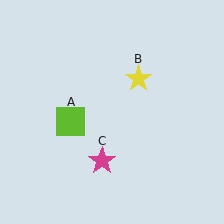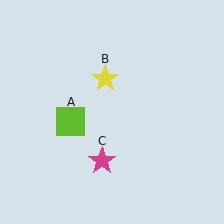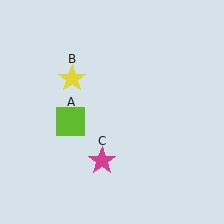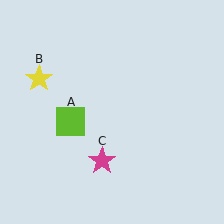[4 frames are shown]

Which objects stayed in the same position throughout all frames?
Lime square (object A) and magenta star (object C) remained stationary.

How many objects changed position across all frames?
1 object changed position: yellow star (object B).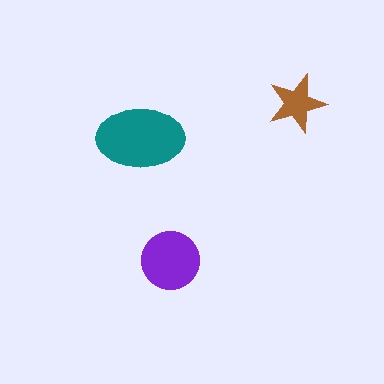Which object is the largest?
The teal ellipse.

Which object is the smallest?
The brown star.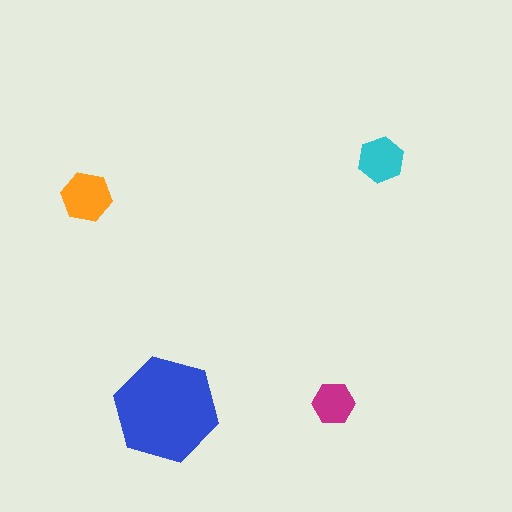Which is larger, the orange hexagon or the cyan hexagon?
The orange one.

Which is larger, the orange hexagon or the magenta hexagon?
The orange one.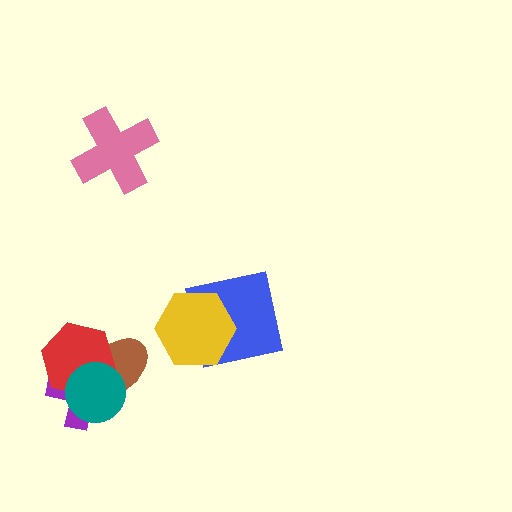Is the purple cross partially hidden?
Yes, it is partially covered by another shape.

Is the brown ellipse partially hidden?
Yes, it is partially covered by another shape.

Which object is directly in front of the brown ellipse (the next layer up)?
The purple cross is directly in front of the brown ellipse.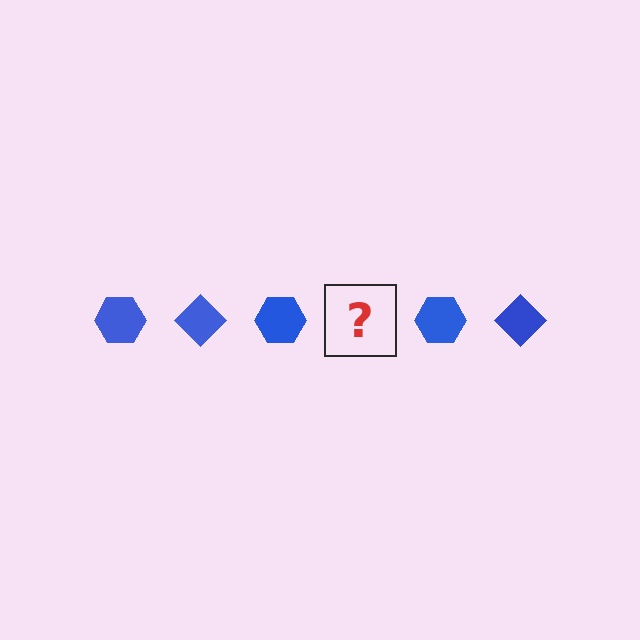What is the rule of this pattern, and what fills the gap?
The rule is that the pattern cycles through hexagon, diamond shapes in blue. The gap should be filled with a blue diamond.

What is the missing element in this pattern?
The missing element is a blue diamond.